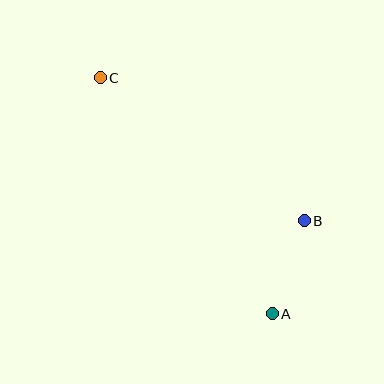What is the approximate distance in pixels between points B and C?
The distance between B and C is approximately 249 pixels.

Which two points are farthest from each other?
Points A and C are farthest from each other.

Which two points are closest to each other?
Points A and B are closest to each other.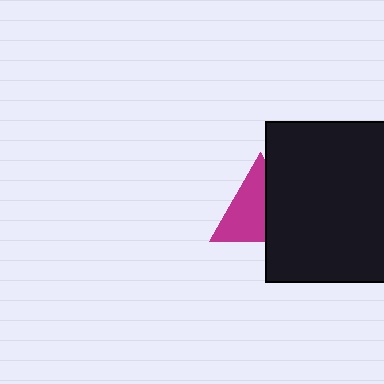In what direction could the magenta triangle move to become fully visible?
The magenta triangle could move left. That would shift it out from behind the black square entirely.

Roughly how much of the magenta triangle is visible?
About half of it is visible (roughly 59%).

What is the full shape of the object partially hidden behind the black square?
The partially hidden object is a magenta triangle.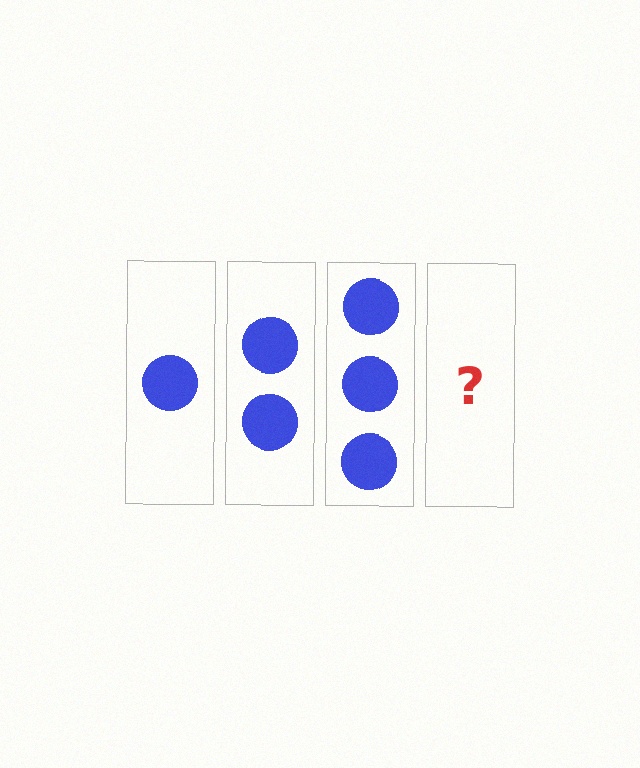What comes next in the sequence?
The next element should be 4 circles.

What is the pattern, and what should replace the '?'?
The pattern is that each step adds one more circle. The '?' should be 4 circles.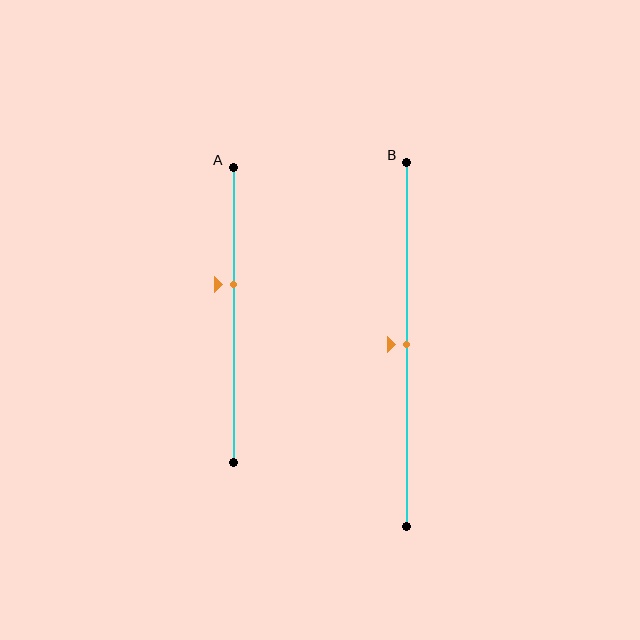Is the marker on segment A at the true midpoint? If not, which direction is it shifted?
No, the marker on segment A is shifted upward by about 10% of the segment length.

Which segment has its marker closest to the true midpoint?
Segment B has its marker closest to the true midpoint.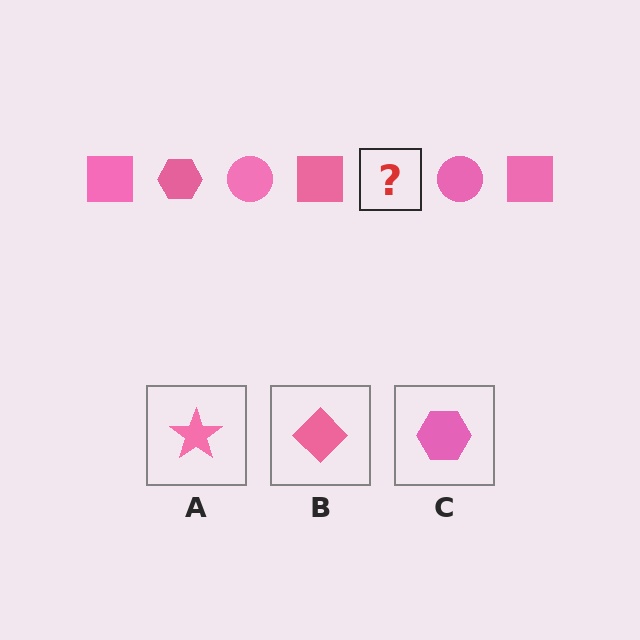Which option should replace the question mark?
Option C.